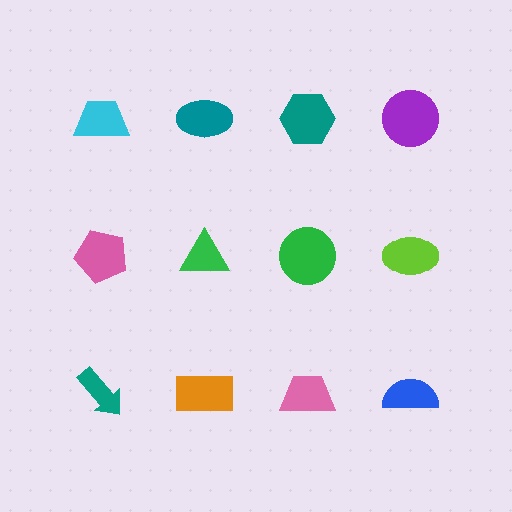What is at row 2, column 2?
A green triangle.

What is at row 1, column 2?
A teal ellipse.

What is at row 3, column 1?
A teal arrow.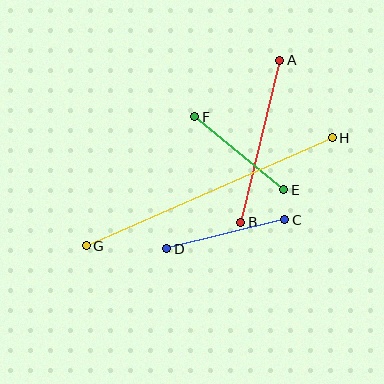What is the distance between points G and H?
The distance is approximately 269 pixels.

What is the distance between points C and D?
The distance is approximately 121 pixels.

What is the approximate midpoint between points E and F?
The midpoint is at approximately (239, 153) pixels.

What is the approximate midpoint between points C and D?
The midpoint is at approximately (226, 234) pixels.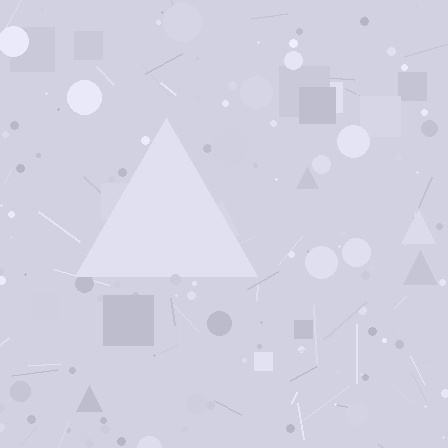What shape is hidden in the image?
A triangle is hidden in the image.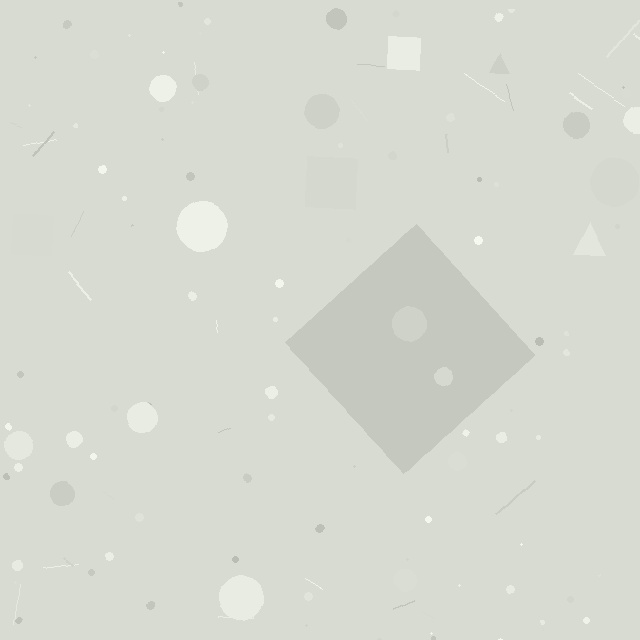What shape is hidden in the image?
A diamond is hidden in the image.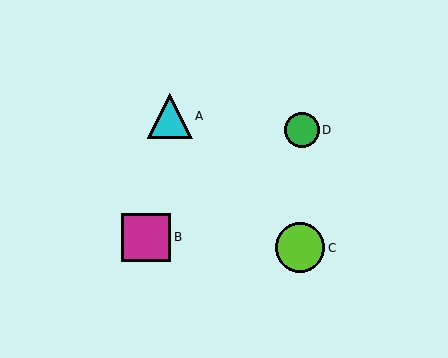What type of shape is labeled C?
Shape C is a lime circle.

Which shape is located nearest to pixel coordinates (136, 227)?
The magenta square (labeled B) at (146, 238) is nearest to that location.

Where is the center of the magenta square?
The center of the magenta square is at (146, 238).